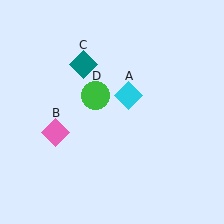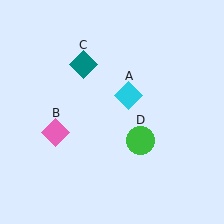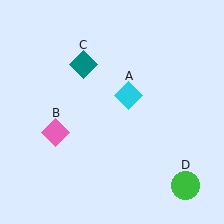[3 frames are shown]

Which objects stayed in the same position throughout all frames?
Cyan diamond (object A) and pink diamond (object B) and teal diamond (object C) remained stationary.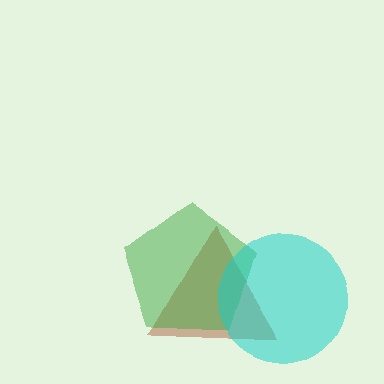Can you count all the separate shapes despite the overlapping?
Yes, there are 3 separate shapes.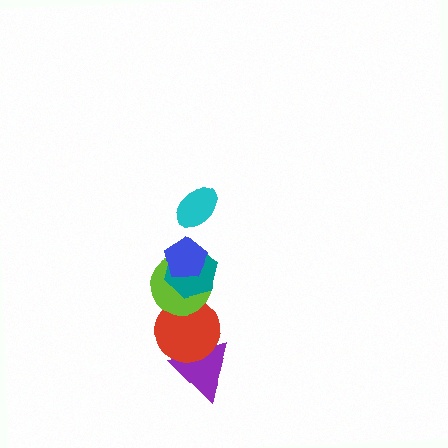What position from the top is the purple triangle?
The purple triangle is 6th from the top.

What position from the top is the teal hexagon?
The teal hexagon is 3rd from the top.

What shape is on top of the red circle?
The lime circle is on top of the red circle.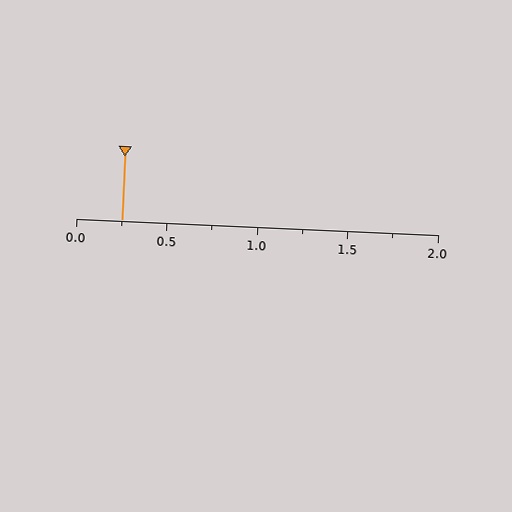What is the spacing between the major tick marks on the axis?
The major ticks are spaced 0.5 apart.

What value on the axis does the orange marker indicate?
The marker indicates approximately 0.25.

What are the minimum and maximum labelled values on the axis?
The axis runs from 0.0 to 2.0.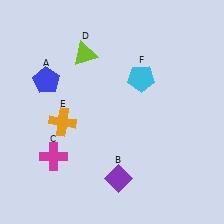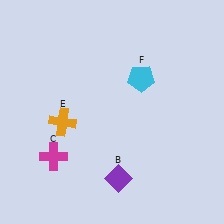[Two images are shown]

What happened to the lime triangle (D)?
The lime triangle (D) was removed in Image 2. It was in the top-left area of Image 1.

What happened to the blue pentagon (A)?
The blue pentagon (A) was removed in Image 2. It was in the top-left area of Image 1.